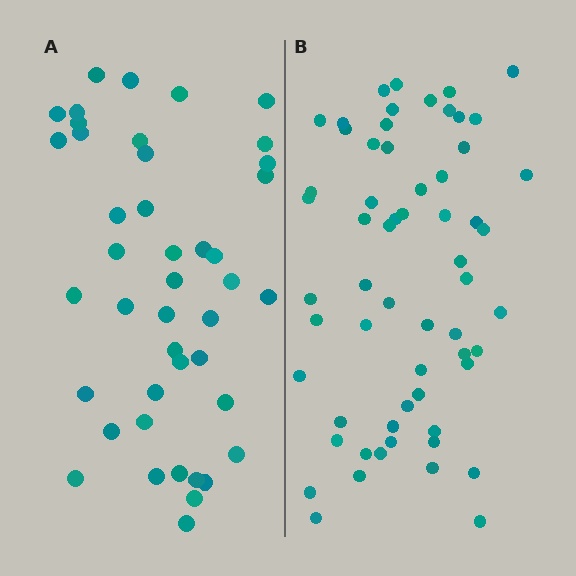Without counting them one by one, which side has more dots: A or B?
Region B (the right region) has more dots.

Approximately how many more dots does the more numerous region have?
Region B has approximately 15 more dots than region A.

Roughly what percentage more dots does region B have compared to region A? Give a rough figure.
About 40% more.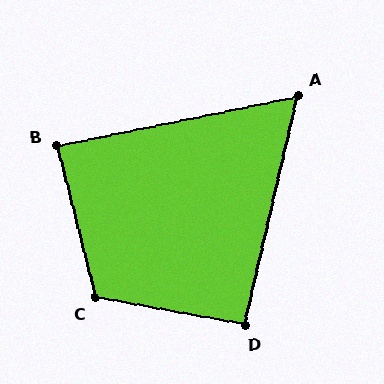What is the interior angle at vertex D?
Approximately 93 degrees (approximately right).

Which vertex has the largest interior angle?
C, at approximately 115 degrees.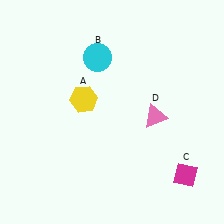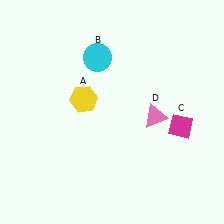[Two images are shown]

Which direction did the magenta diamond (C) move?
The magenta diamond (C) moved up.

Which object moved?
The magenta diamond (C) moved up.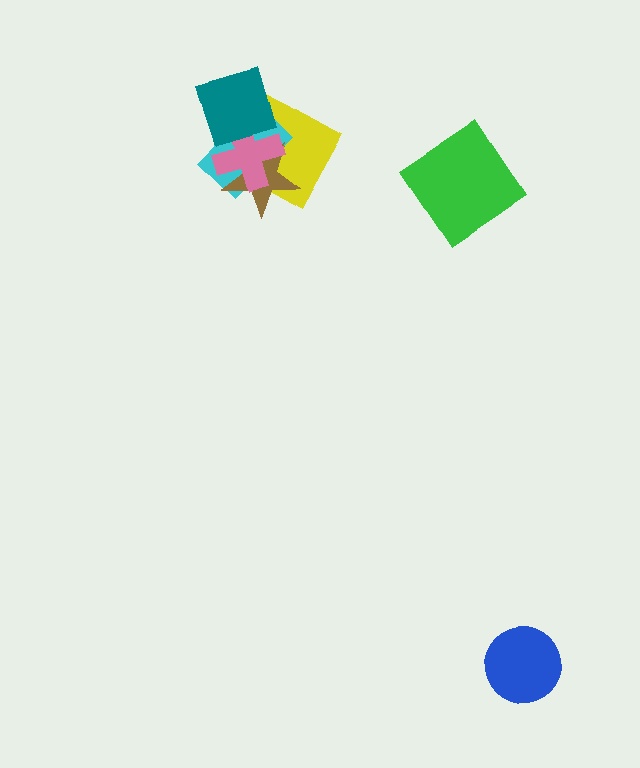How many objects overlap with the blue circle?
0 objects overlap with the blue circle.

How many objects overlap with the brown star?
4 objects overlap with the brown star.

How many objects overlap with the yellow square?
4 objects overlap with the yellow square.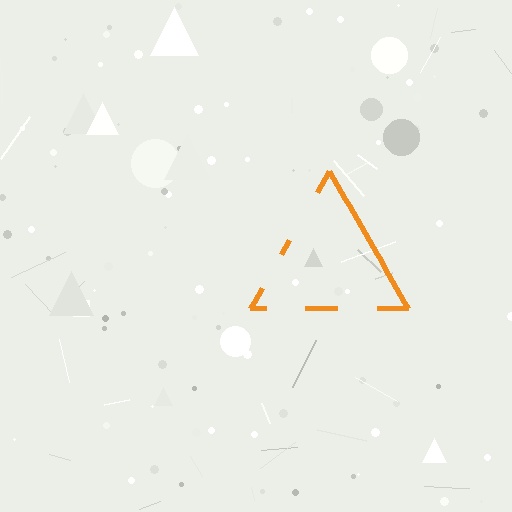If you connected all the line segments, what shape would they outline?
They would outline a triangle.